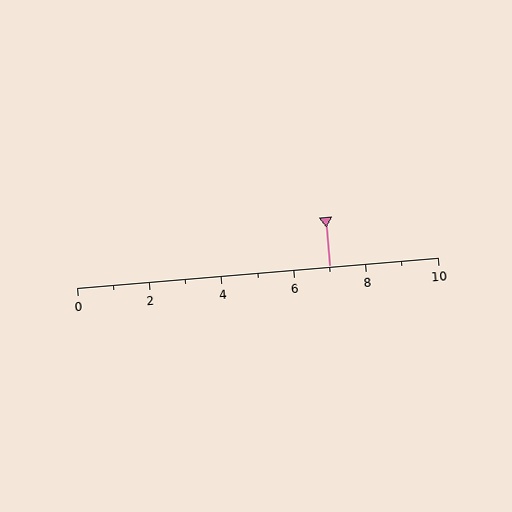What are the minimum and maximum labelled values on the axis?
The axis runs from 0 to 10.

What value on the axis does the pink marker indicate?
The marker indicates approximately 7.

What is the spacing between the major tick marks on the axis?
The major ticks are spaced 2 apart.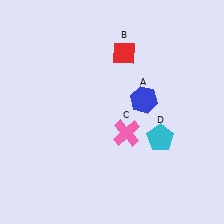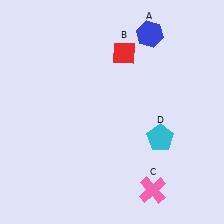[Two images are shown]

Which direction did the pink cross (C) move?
The pink cross (C) moved down.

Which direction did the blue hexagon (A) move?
The blue hexagon (A) moved up.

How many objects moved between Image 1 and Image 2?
2 objects moved between the two images.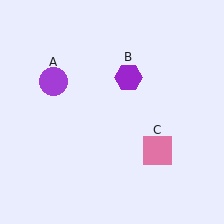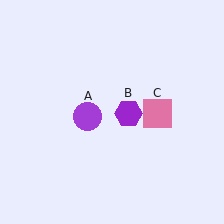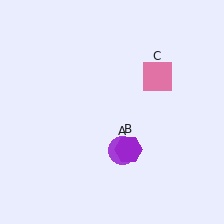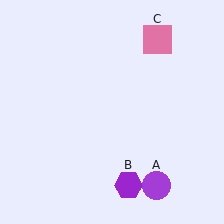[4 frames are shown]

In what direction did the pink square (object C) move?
The pink square (object C) moved up.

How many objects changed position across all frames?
3 objects changed position: purple circle (object A), purple hexagon (object B), pink square (object C).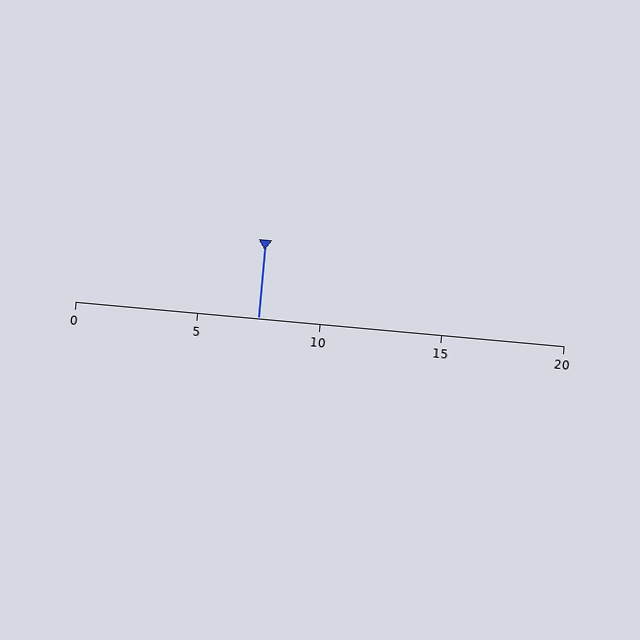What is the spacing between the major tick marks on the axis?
The major ticks are spaced 5 apart.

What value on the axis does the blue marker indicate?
The marker indicates approximately 7.5.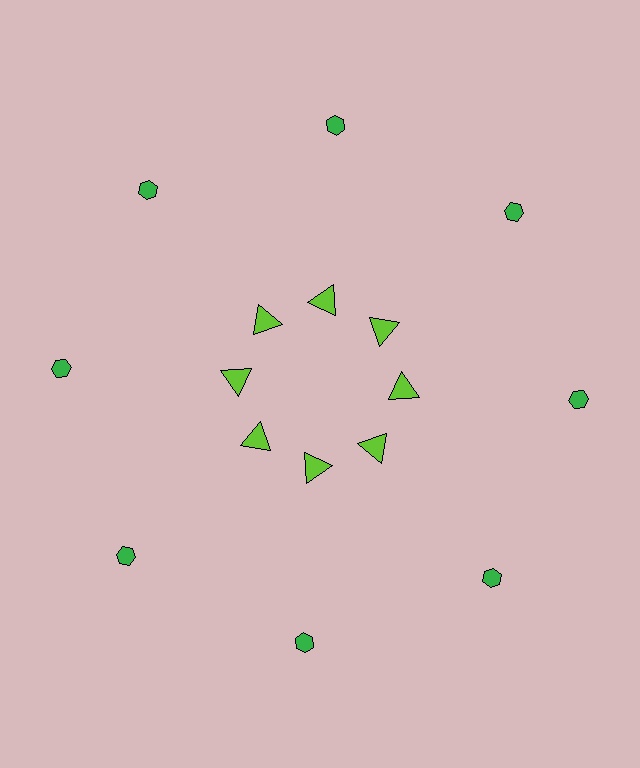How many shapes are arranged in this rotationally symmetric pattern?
There are 16 shapes, arranged in 8 groups of 2.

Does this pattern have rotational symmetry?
Yes, this pattern has 8-fold rotational symmetry. It looks the same after rotating 45 degrees around the center.